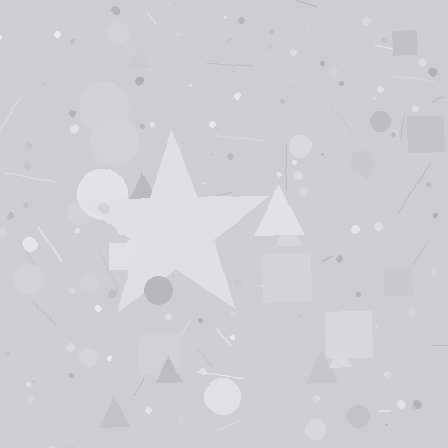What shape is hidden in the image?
A star is hidden in the image.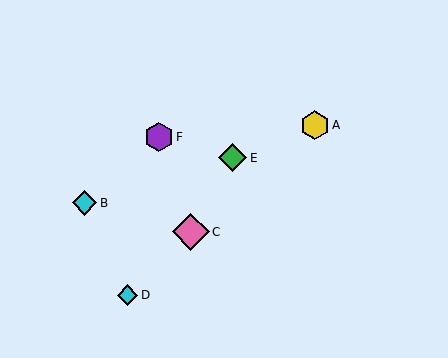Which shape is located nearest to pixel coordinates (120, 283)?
The cyan diamond (labeled D) at (128, 295) is nearest to that location.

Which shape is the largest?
The pink diamond (labeled C) is the largest.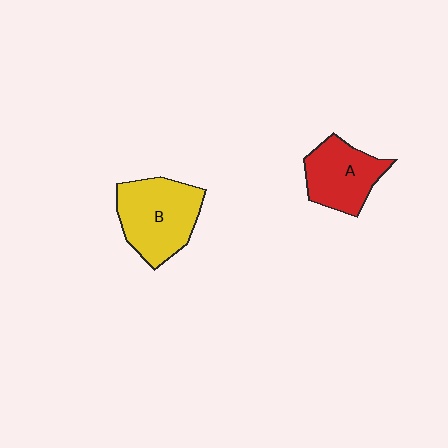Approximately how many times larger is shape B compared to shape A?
Approximately 1.3 times.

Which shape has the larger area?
Shape B (yellow).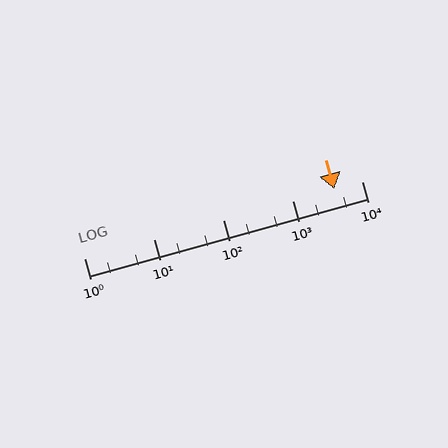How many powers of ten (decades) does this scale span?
The scale spans 4 decades, from 1 to 10000.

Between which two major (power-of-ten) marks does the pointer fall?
The pointer is between 1000 and 10000.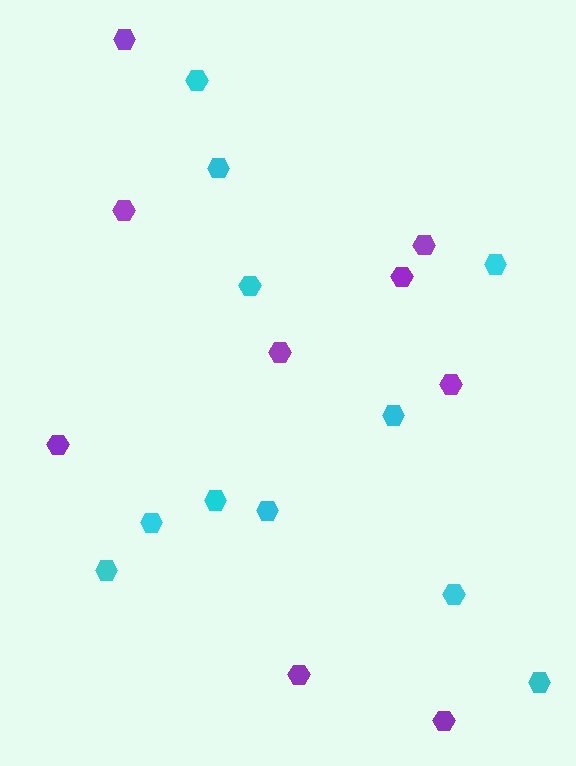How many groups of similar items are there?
There are 2 groups: one group of purple hexagons (9) and one group of cyan hexagons (11).